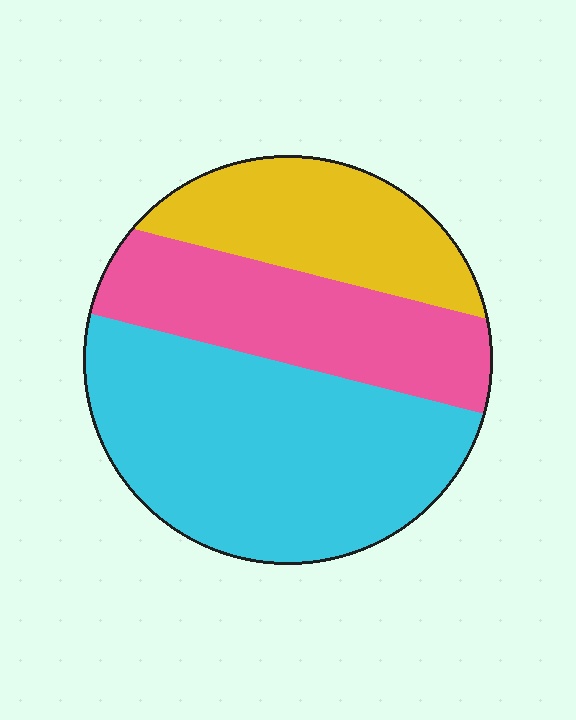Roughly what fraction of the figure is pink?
Pink takes up about one quarter (1/4) of the figure.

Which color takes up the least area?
Yellow, at roughly 25%.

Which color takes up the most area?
Cyan, at roughly 50%.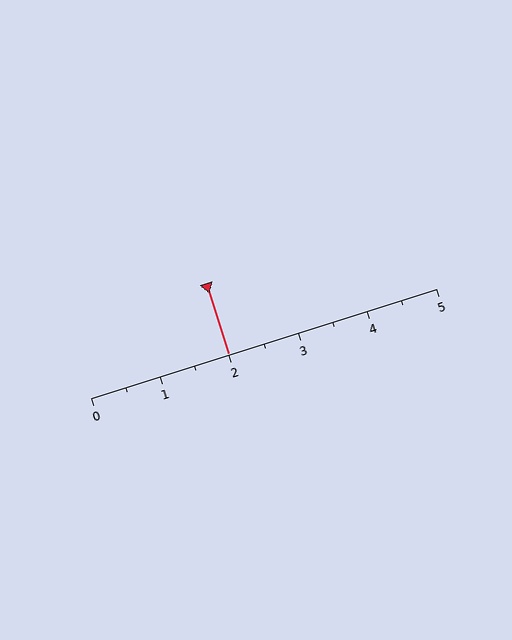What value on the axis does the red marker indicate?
The marker indicates approximately 2.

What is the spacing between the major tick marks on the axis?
The major ticks are spaced 1 apart.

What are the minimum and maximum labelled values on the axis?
The axis runs from 0 to 5.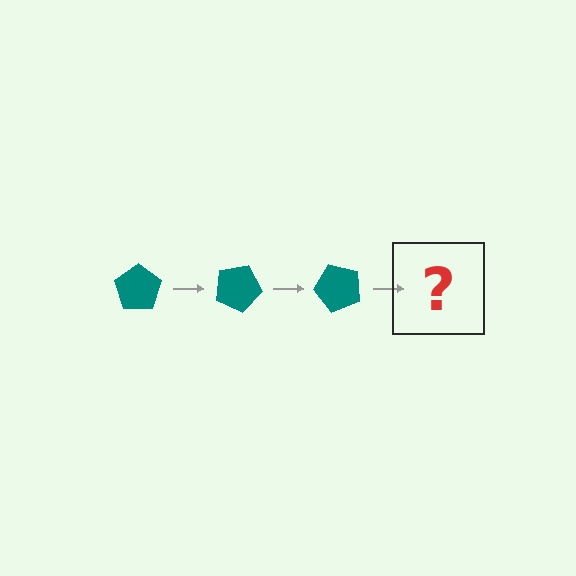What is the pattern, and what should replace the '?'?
The pattern is that the pentagon rotates 25 degrees each step. The '?' should be a teal pentagon rotated 75 degrees.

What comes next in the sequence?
The next element should be a teal pentagon rotated 75 degrees.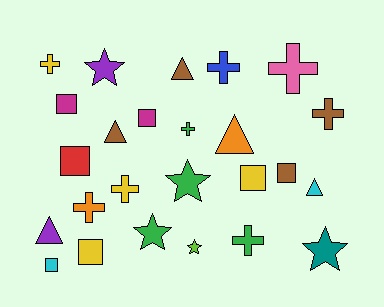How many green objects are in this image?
There are 4 green objects.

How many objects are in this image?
There are 25 objects.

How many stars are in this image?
There are 5 stars.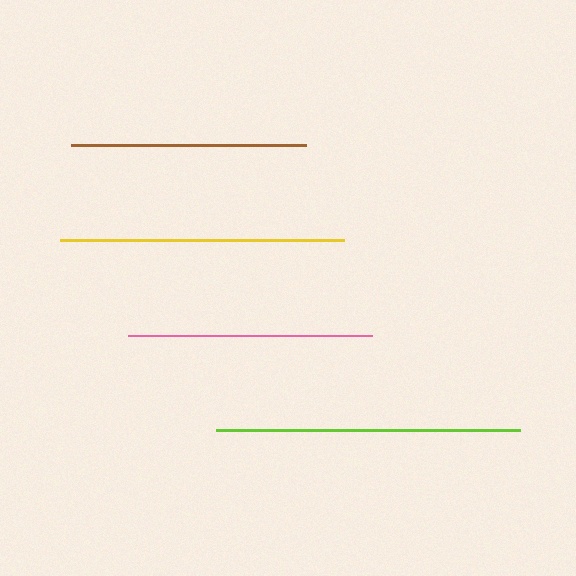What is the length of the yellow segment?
The yellow segment is approximately 283 pixels long.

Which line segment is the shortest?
The brown line is the shortest at approximately 235 pixels.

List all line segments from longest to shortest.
From longest to shortest: lime, yellow, pink, brown.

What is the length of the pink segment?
The pink segment is approximately 244 pixels long.